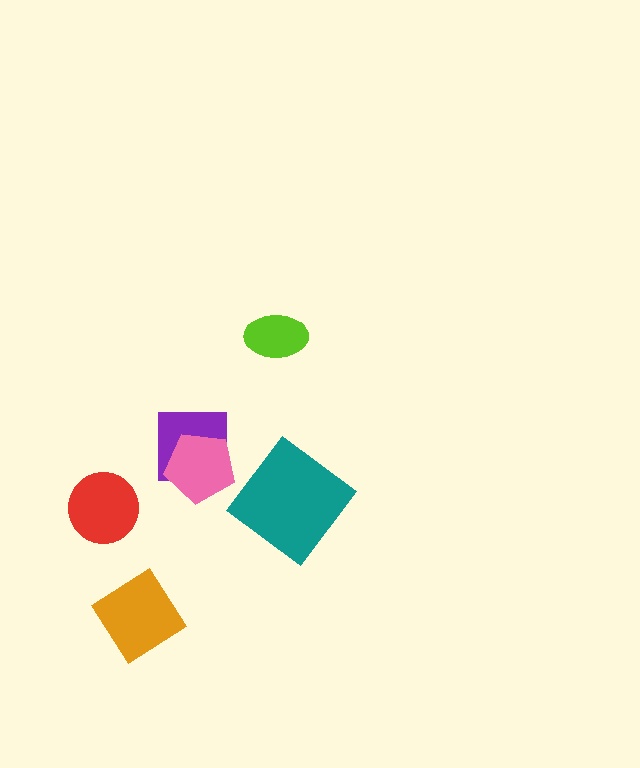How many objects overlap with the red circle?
0 objects overlap with the red circle.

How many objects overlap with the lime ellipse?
0 objects overlap with the lime ellipse.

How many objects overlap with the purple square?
1 object overlaps with the purple square.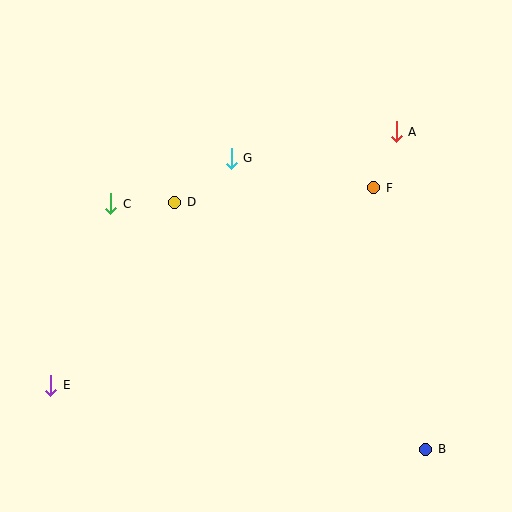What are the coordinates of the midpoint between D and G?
The midpoint between D and G is at (203, 180).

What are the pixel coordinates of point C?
Point C is at (111, 204).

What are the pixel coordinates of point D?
Point D is at (175, 202).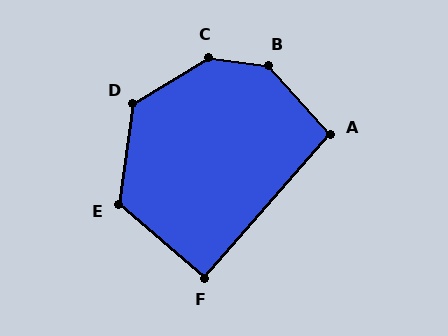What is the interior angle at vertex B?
Approximately 140 degrees (obtuse).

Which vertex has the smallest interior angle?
F, at approximately 91 degrees.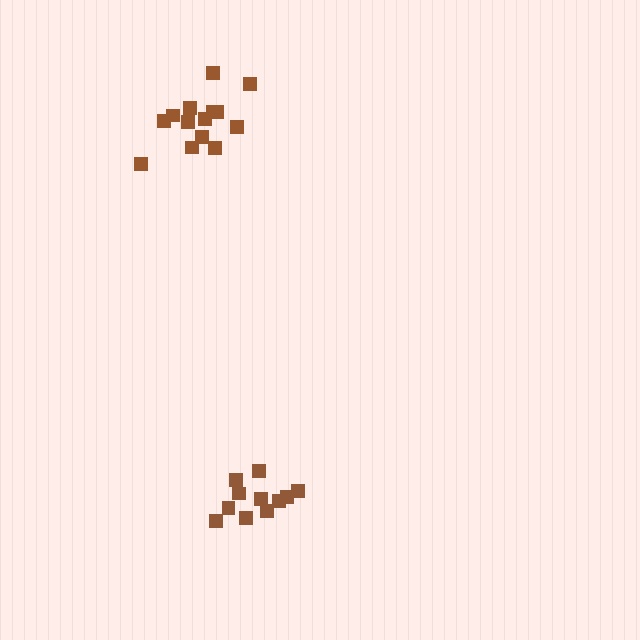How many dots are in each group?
Group 1: 14 dots, Group 2: 11 dots (25 total).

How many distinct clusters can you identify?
There are 2 distinct clusters.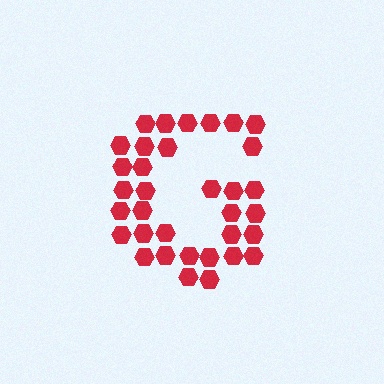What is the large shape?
The large shape is the letter G.